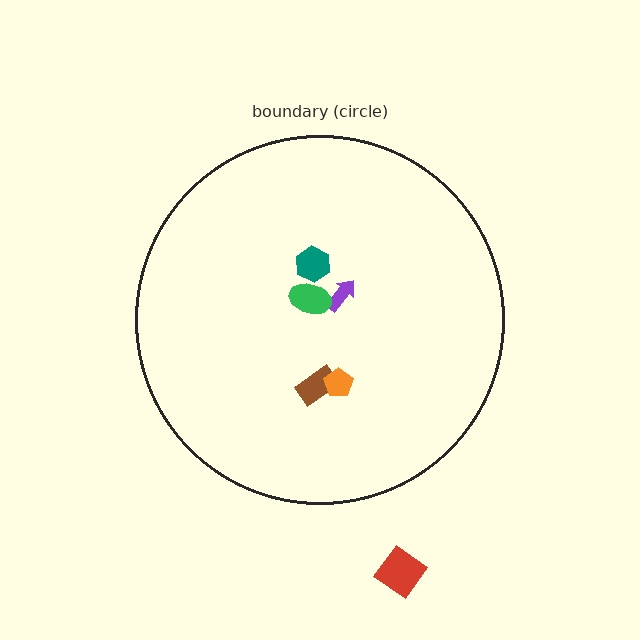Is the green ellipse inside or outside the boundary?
Inside.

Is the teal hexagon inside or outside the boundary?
Inside.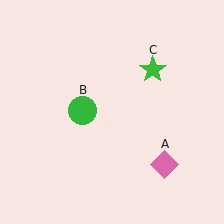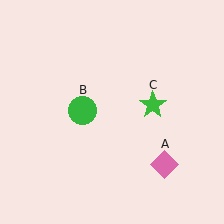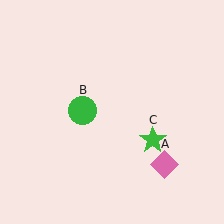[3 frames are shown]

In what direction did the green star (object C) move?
The green star (object C) moved down.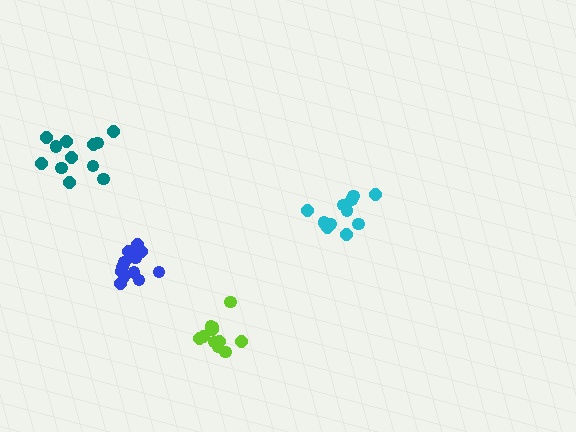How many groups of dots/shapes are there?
There are 4 groups.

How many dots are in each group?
Group 1: 11 dots, Group 2: 12 dots, Group 3: 12 dots, Group 4: 12 dots (47 total).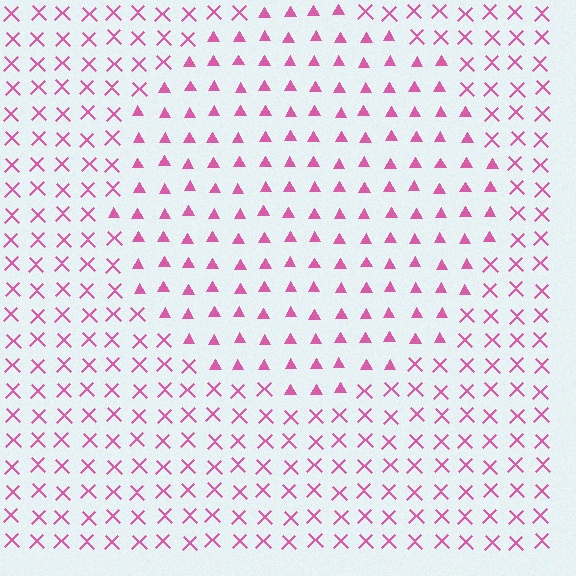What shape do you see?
I see a circle.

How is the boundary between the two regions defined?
The boundary is defined by a change in element shape: triangles inside vs. X marks outside. All elements share the same color and spacing.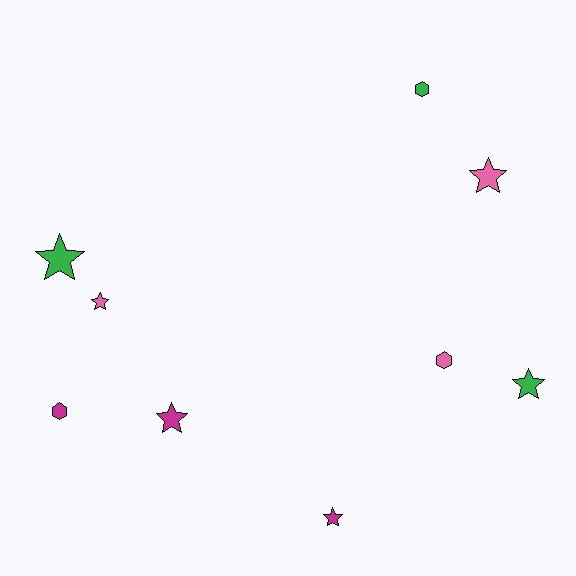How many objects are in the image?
There are 9 objects.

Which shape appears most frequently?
Star, with 6 objects.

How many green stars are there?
There are 2 green stars.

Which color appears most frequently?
Pink, with 3 objects.